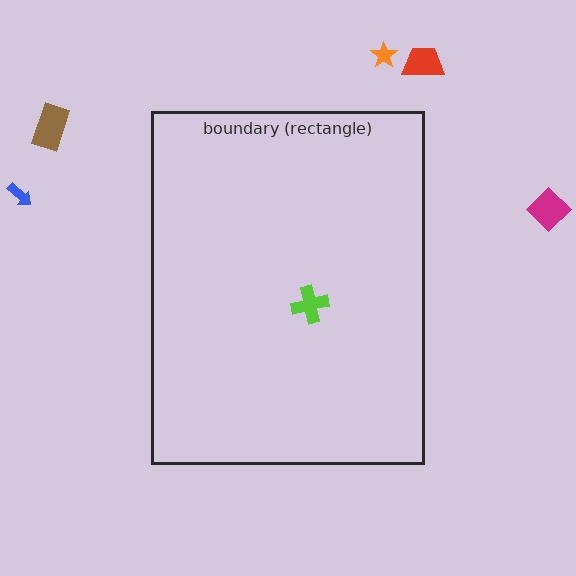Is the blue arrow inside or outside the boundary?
Outside.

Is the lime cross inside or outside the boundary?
Inside.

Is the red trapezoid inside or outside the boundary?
Outside.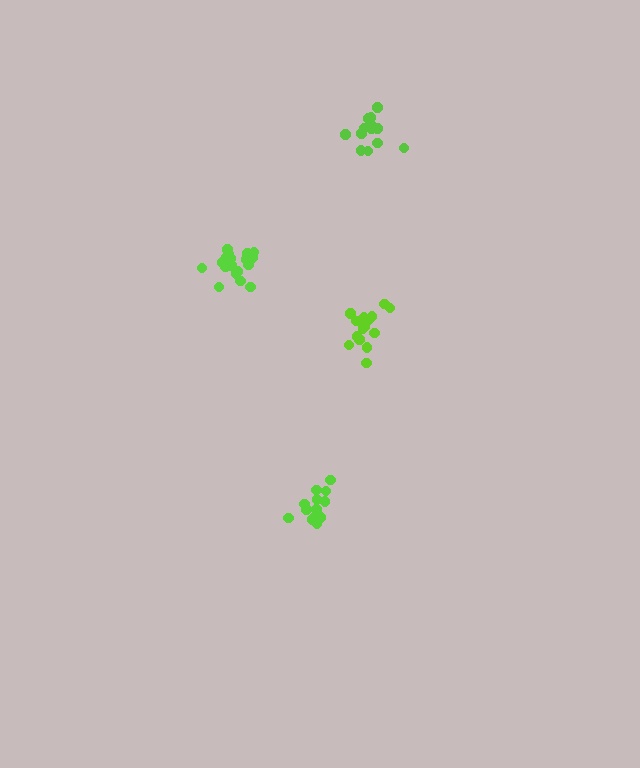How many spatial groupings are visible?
There are 4 spatial groupings.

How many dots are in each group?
Group 1: 16 dots, Group 2: 16 dots, Group 3: 19 dots, Group 4: 13 dots (64 total).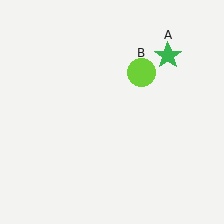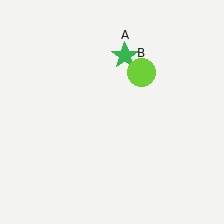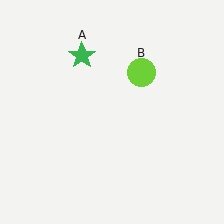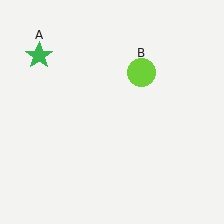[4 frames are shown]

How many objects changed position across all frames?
1 object changed position: green star (object A).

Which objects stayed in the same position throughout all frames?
Lime circle (object B) remained stationary.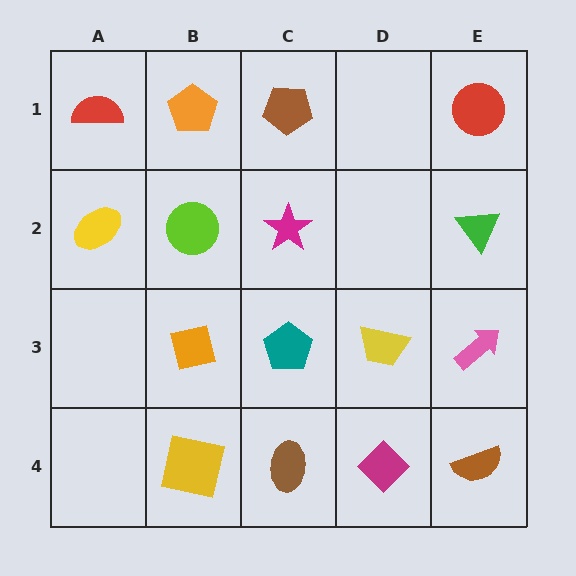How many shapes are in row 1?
4 shapes.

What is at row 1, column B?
An orange pentagon.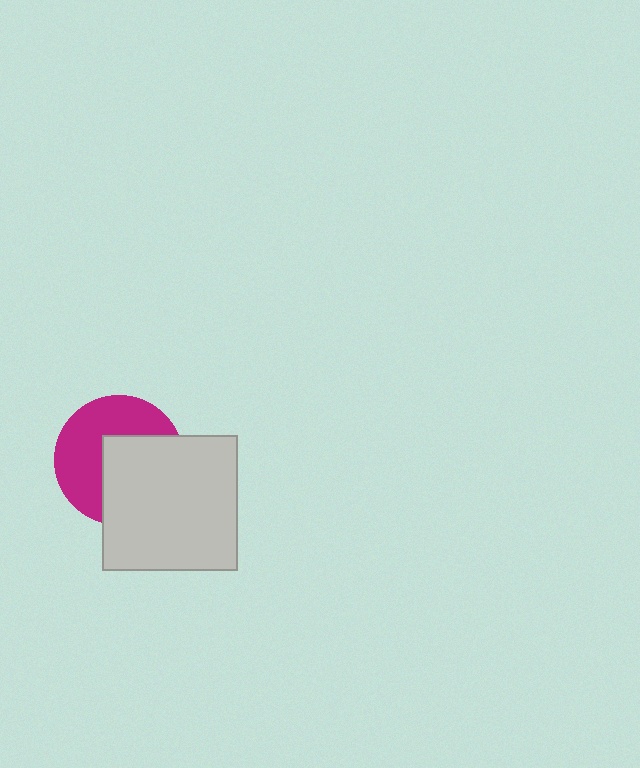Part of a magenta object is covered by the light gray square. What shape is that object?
It is a circle.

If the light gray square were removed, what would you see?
You would see the complete magenta circle.